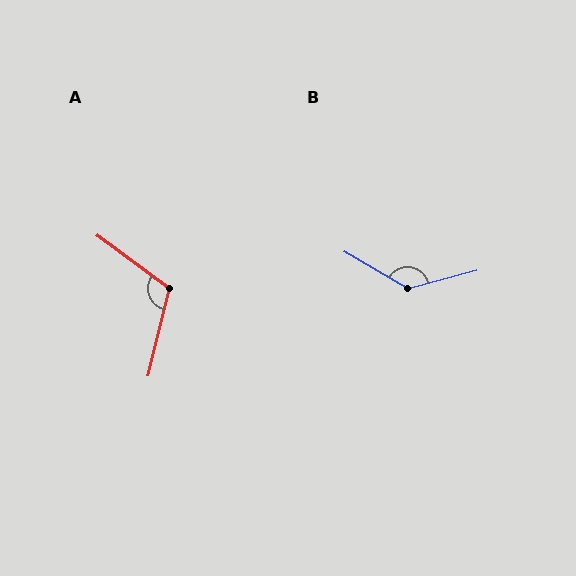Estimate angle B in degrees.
Approximately 135 degrees.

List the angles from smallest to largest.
A (113°), B (135°).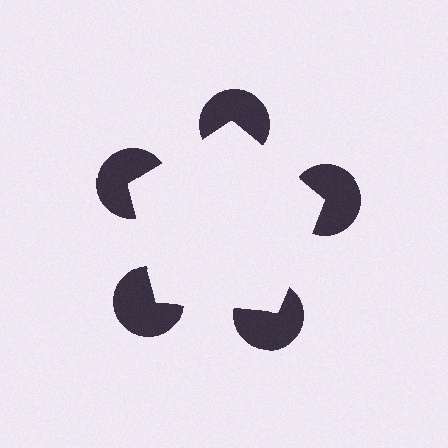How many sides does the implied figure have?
5 sides.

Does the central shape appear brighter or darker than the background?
It typically appears slightly brighter than the background, even though no actual brightness change is drawn.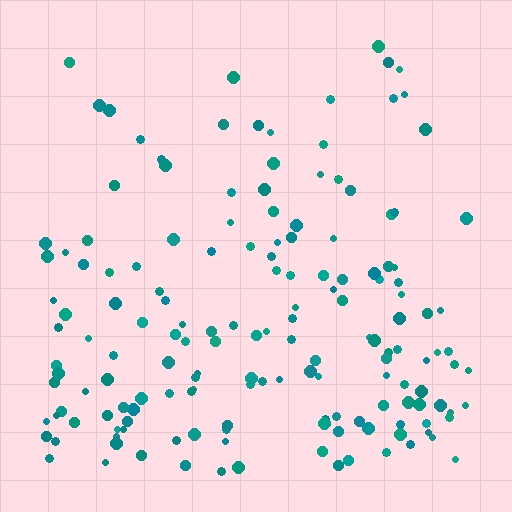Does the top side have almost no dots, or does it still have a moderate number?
Still a moderate number, just noticeably fewer than the bottom.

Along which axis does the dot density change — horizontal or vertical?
Vertical.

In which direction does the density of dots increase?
From top to bottom, with the bottom side densest.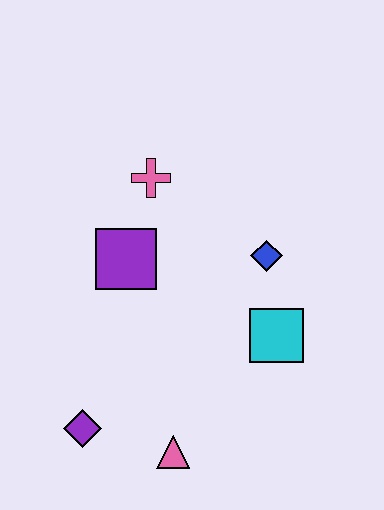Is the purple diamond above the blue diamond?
No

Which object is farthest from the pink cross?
The pink triangle is farthest from the pink cross.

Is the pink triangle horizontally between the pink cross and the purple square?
No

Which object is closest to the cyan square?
The blue diamond is closest to the cyan square.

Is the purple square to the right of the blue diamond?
No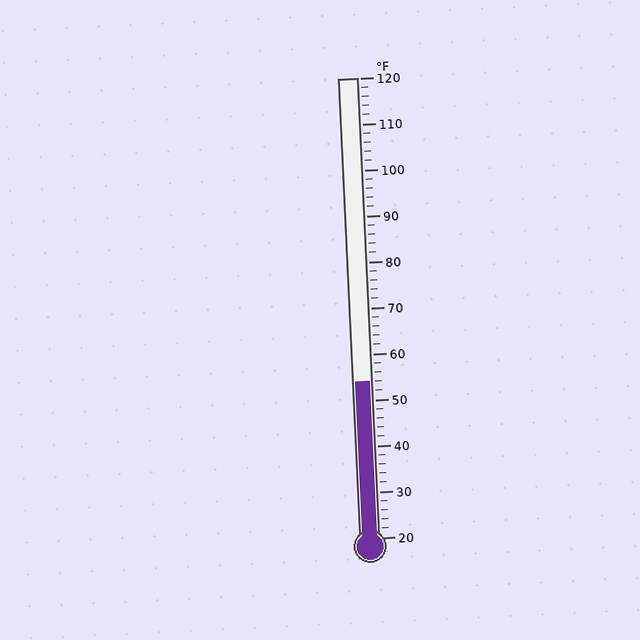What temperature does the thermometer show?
The thermometer shows approximately 54°F.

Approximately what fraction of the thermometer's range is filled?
The thermometer is filled to approximately 35% of its range.